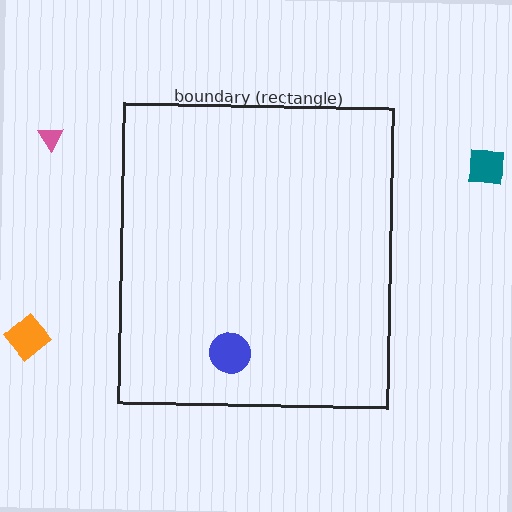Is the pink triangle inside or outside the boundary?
Outside.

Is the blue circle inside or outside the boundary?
Inside.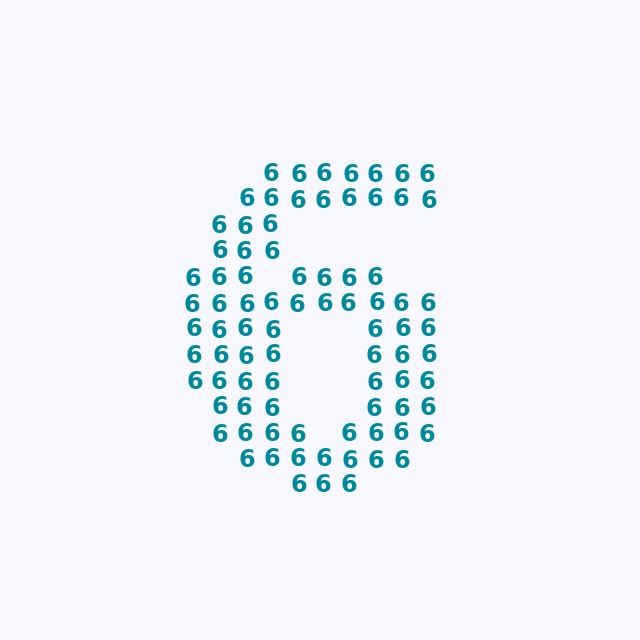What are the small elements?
The small elements are digit 6's.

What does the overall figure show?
The overall figure shows the digit 6.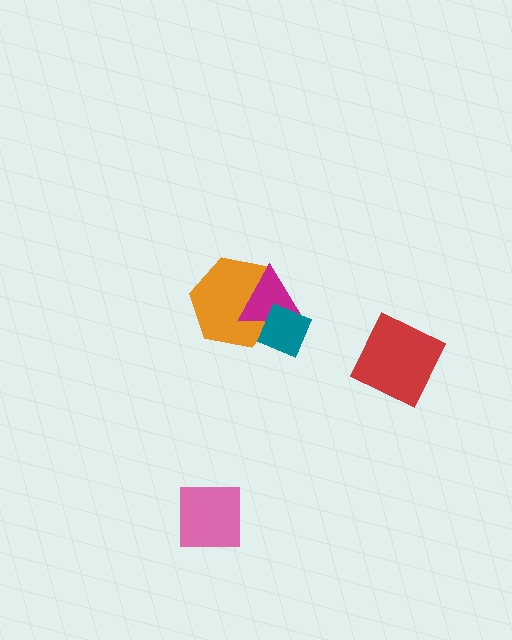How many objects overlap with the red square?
0 objects overlap with the red square.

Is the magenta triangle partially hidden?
Yes, it is partially covered by another shape.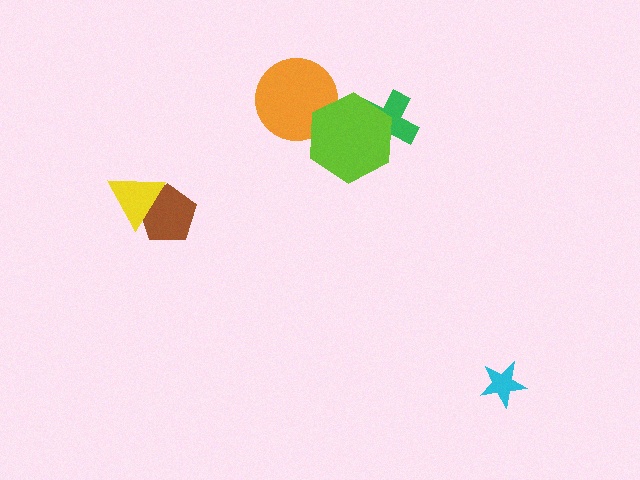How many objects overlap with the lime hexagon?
2 objects overlap with the lime hexagon.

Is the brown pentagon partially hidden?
Yes, it is partially covered by another shape.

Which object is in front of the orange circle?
The lime hexagon is in front of the orange circle.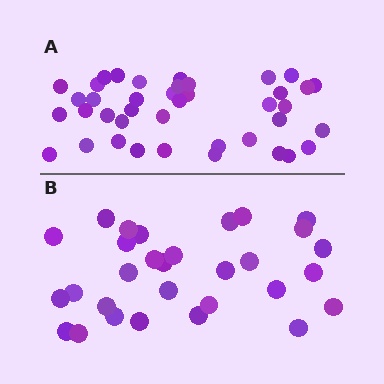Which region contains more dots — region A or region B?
Region A (the top region) has more dots.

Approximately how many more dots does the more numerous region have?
Region A has roughly 10 or so more dots than region B.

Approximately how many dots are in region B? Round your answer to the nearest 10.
About 30 dots.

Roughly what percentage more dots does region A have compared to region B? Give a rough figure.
About 35% more.